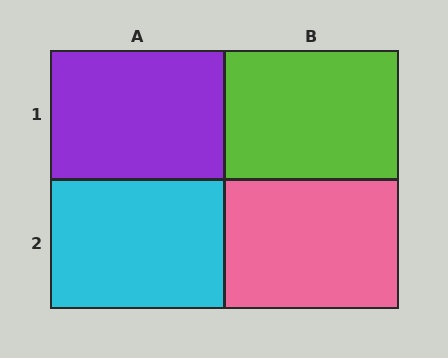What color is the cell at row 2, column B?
Pink.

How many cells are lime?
1 cell is lime.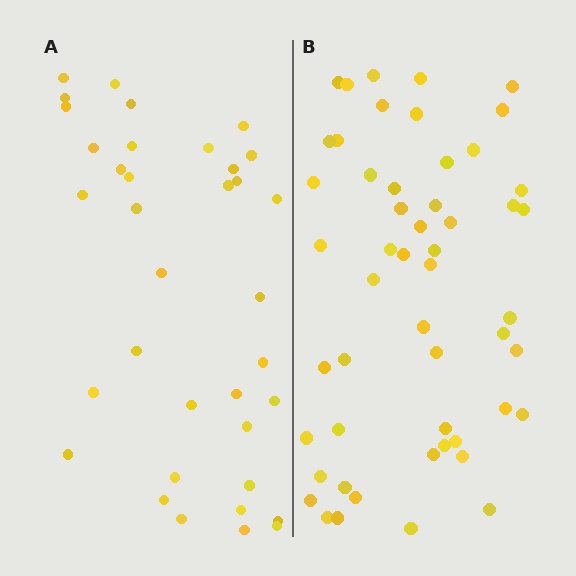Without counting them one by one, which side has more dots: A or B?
Region B (the right region) has more dots.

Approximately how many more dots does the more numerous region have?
Region B has approximately 15 more dots than region A.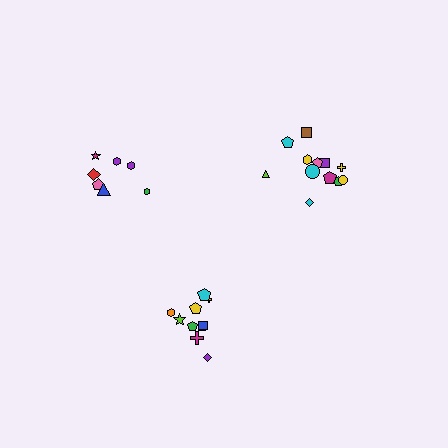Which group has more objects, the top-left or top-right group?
The top-right group.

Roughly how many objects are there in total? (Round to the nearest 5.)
Roughly 30 objects in total.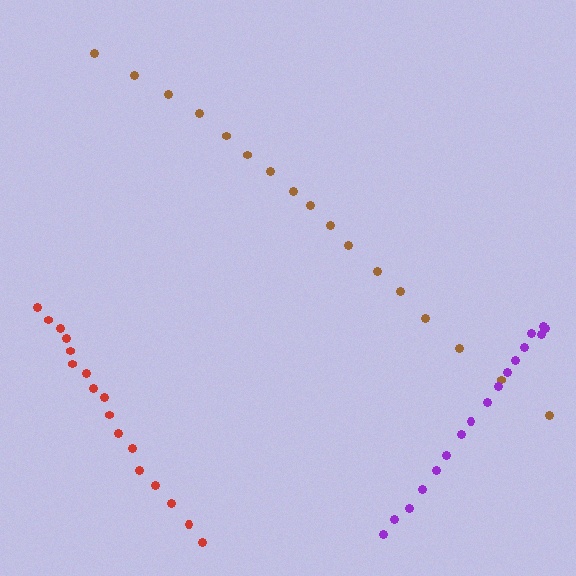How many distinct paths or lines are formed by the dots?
There are 3 distinct paths.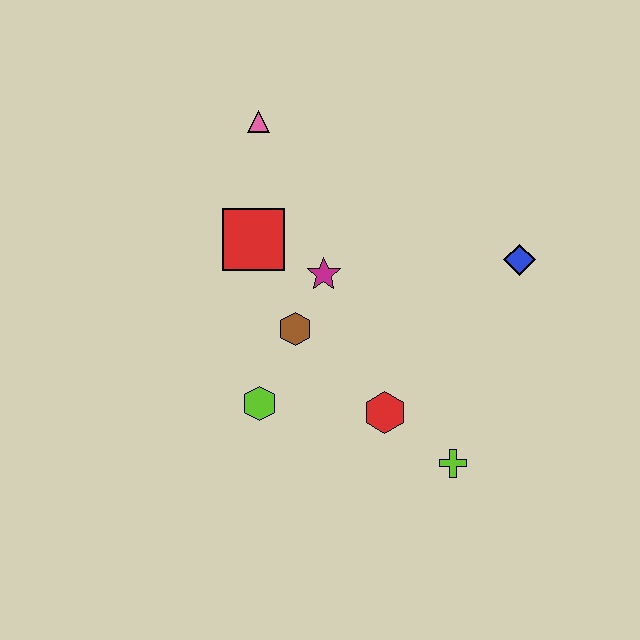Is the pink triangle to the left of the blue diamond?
Yes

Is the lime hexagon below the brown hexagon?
Yes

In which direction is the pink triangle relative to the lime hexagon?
The pink triangle is above the lime hexagon.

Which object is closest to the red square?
The magenta star is closest to the red square.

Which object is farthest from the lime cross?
The pink triangle is farthest from the lime cross.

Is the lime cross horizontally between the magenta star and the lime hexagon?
No